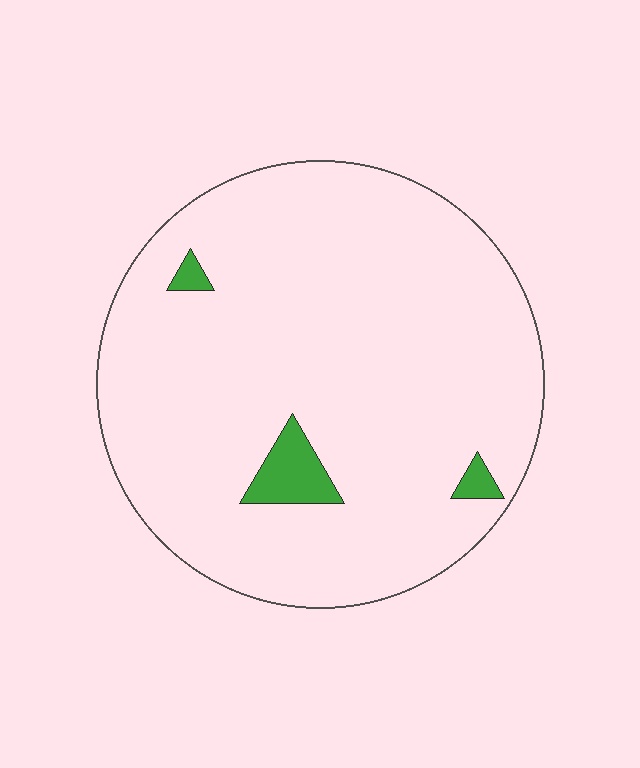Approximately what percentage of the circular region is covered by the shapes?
Approximately 5%.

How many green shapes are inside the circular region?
3.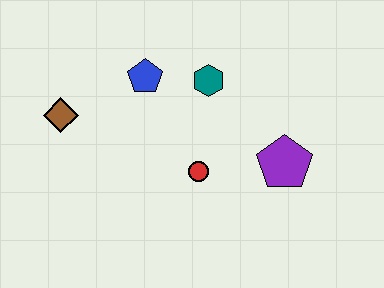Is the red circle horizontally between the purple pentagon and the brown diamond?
Yes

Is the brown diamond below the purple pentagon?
No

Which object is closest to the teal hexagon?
The blue pentagon is closest to the teal hexagon.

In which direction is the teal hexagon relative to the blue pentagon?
The teal hexagon is to the right of the blue pentagon.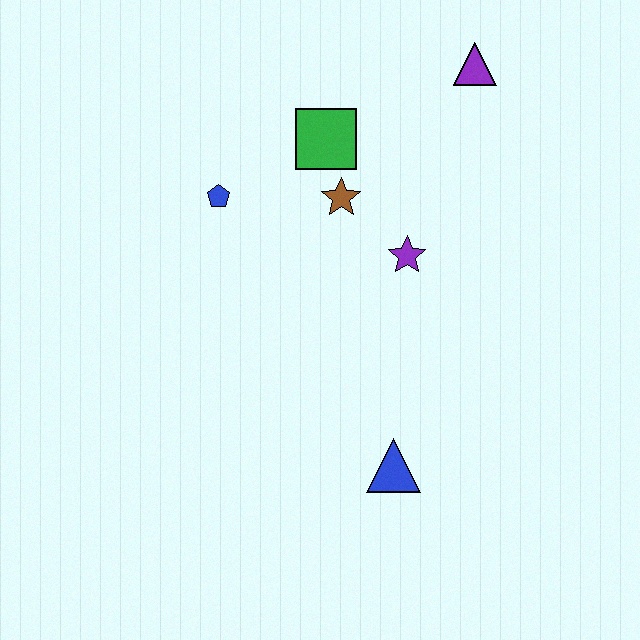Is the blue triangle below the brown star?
Yes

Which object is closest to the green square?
The brown star is closest to the green square.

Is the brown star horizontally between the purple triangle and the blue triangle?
No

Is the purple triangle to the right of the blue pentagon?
Yes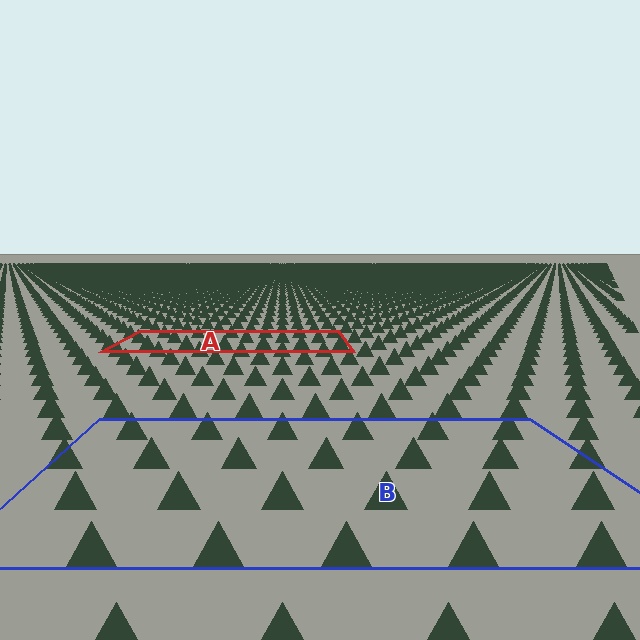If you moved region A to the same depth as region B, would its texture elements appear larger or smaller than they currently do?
They would appear larger. At a closer depth, the same texture elements are projected at a bigger on-screen size.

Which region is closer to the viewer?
Region B is closer. The texture elements there are larger and more spread out.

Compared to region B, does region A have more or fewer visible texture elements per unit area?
Region A has more texture elements per unit area — they are packed more densely because it is farther away.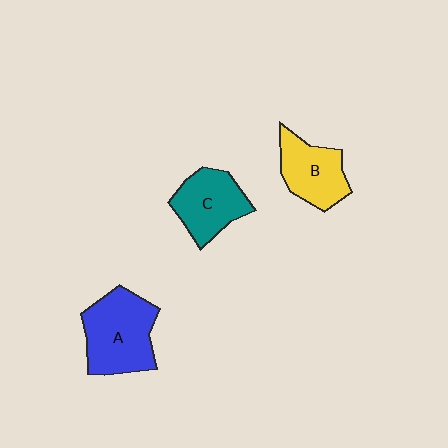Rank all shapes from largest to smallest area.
From largest to smallest: A (blue), C (teal), B (yellow).